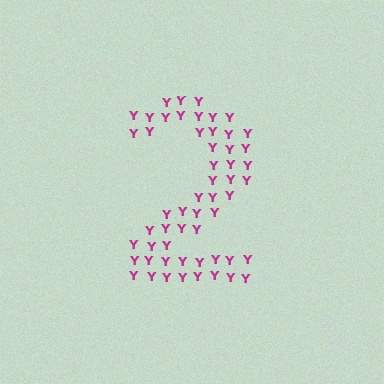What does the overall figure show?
The overall figure shows the digit 2.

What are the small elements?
The small elements are letter Y's.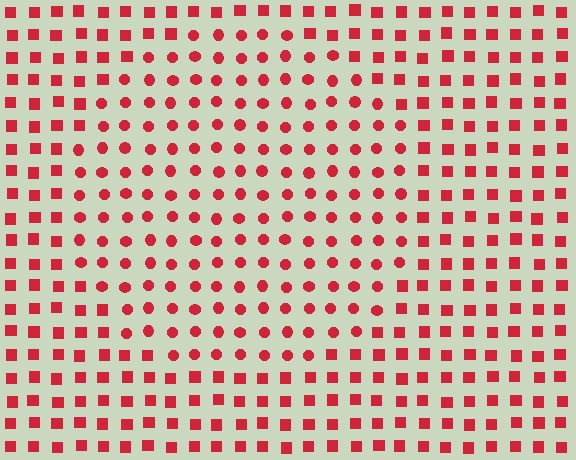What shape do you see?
I see a circle.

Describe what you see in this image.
The image is filled with small red elements arranged in a uniform grid. A circle-shaped region contains circles, while the surrounding area contains squares. The boundary is defined purely by the change in element shape.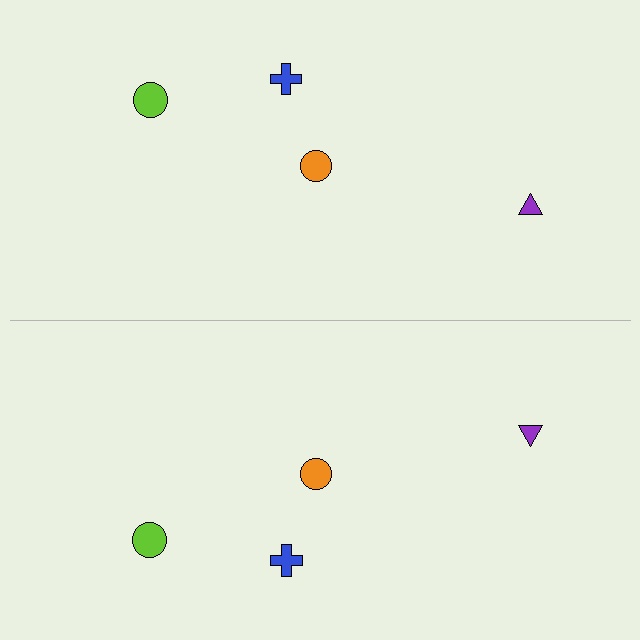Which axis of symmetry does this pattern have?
The pattern has a horizontal axis of symmetry running through the center of the image.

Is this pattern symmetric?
Yes, this pattern has bilateral (reflection) symmetry.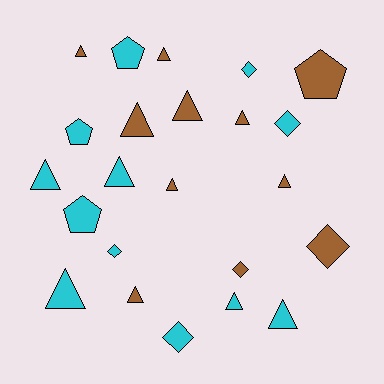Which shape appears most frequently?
Triangle, with 13 objects.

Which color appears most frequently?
Cyan, with 12 objects.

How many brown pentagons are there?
There is 1 brown pentagon.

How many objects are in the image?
There are 23 objects.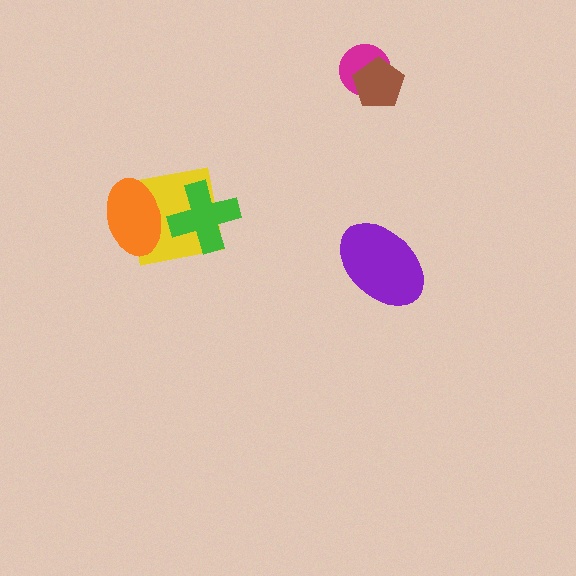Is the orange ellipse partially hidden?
No, no other shape covers it.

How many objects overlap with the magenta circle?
1 object overlaps with the magenta circle.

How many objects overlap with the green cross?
1 object overlaps with the green cross.